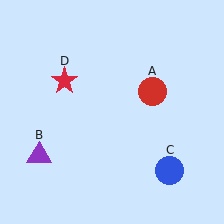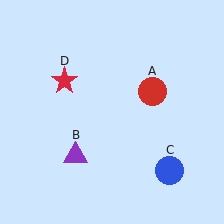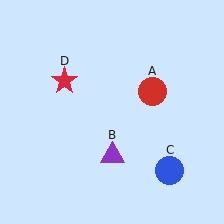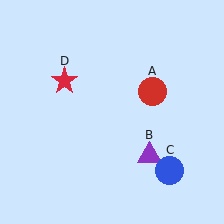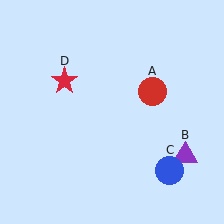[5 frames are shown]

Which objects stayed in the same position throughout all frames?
Red circle (object A) and blue circle (object C) and red star (object D) remained stationary.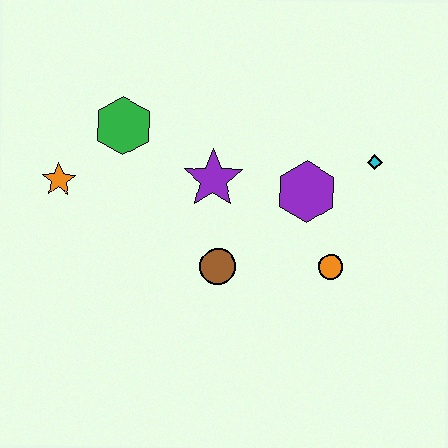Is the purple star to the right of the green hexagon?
Yes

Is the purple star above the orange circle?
Yes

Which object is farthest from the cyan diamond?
The orange star is farthest from the cyan diamond.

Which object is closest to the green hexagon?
The orange star is closest to the green hexagon.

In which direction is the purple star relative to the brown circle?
The purple star is above the brown circle.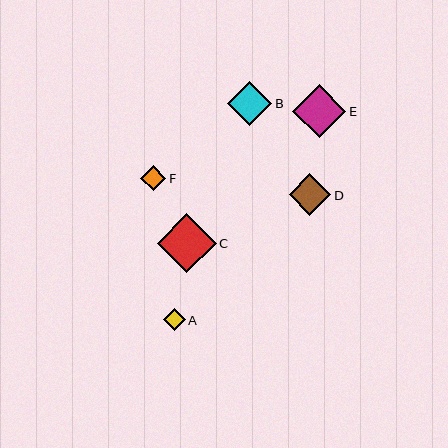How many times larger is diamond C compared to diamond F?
Diamond C is approximately 2.3 times the size of diamond F.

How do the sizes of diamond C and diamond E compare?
Diamond C and diamond E are approximately the same size.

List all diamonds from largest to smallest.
From largest to smallest: C, E, B, D, F, A.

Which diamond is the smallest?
Diamond A is the smallest with a size of approximately 22 pixels.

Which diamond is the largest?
Diamond C is the largest with a size of approximately 58 pixels.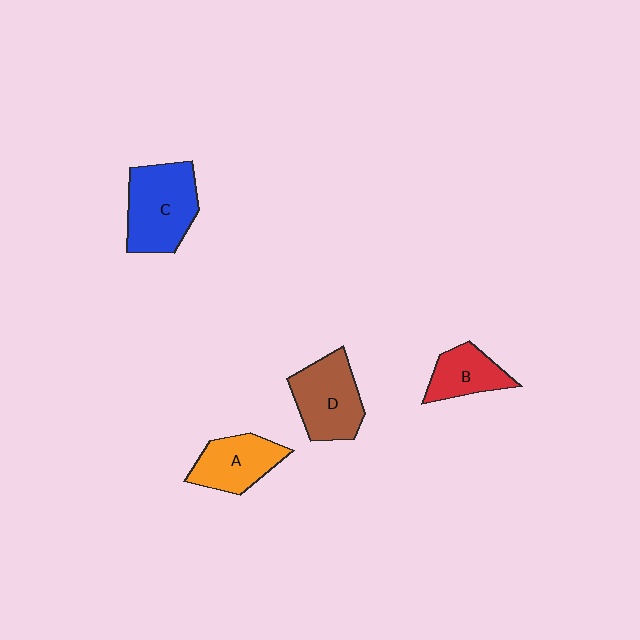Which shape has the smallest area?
Shape B (red).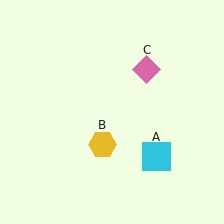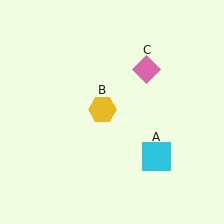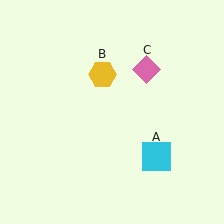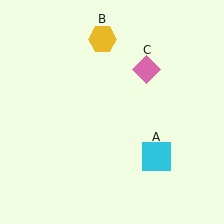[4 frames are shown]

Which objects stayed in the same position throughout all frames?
Cyan square (object A) and pink diamond (object C) remained stationary.